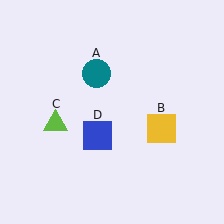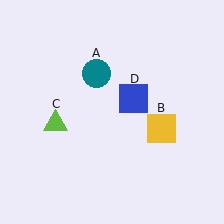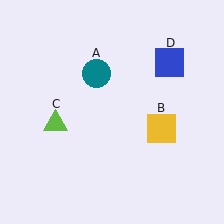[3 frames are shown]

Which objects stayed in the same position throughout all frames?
Teal circle (object A) and yellow square (object B) and lime triangle (object C) remained stationary.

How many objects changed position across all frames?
1 object changed position: blue square (object D).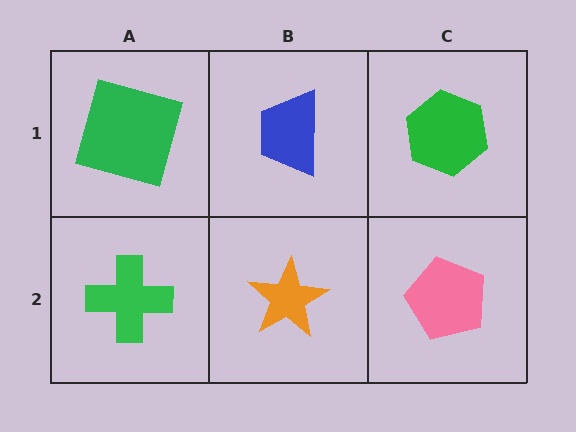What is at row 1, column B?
A blue trapezoid.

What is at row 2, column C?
A pink pentagon.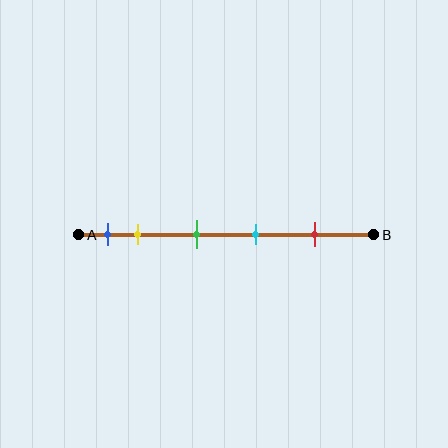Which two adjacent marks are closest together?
The blue and yellow marks are the closest adjacent pair.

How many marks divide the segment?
There are 5 marks dividing the segment.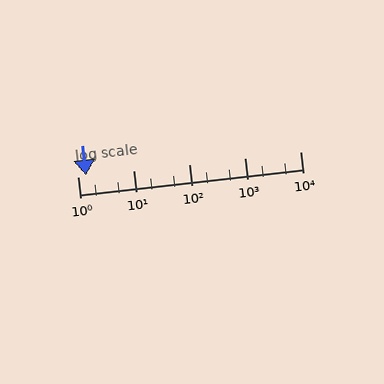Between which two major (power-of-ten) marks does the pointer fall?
The pointer is between 1 and 10.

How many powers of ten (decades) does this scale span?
The scale spans 4 decades, from 1 to 10000.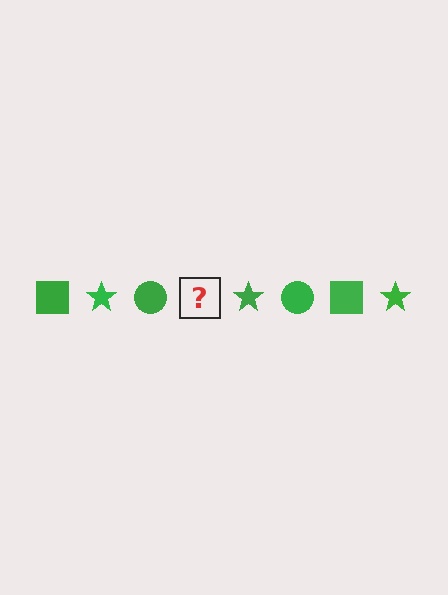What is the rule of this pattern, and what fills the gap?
The rule is that the pattern cycles through square, star, circle shapes in green. The gap should be filled with a green square.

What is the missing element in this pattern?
The missing element is a green square.